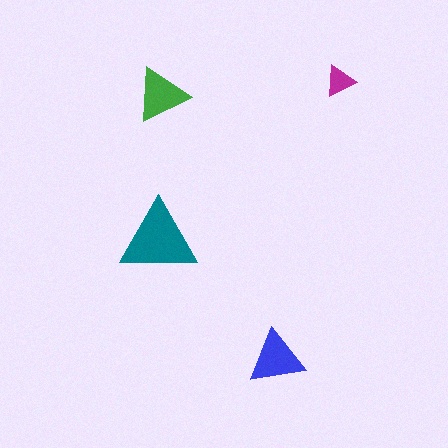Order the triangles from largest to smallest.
the teal one, the blue one, the green one, the magenta one.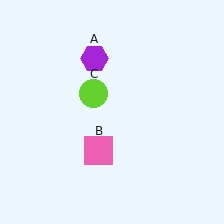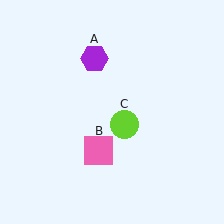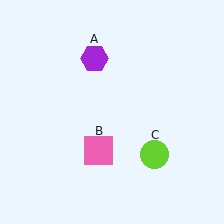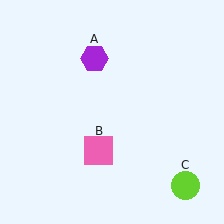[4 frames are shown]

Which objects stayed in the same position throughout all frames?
Purple hexagon (object A) and pink square (object B) remained stationary.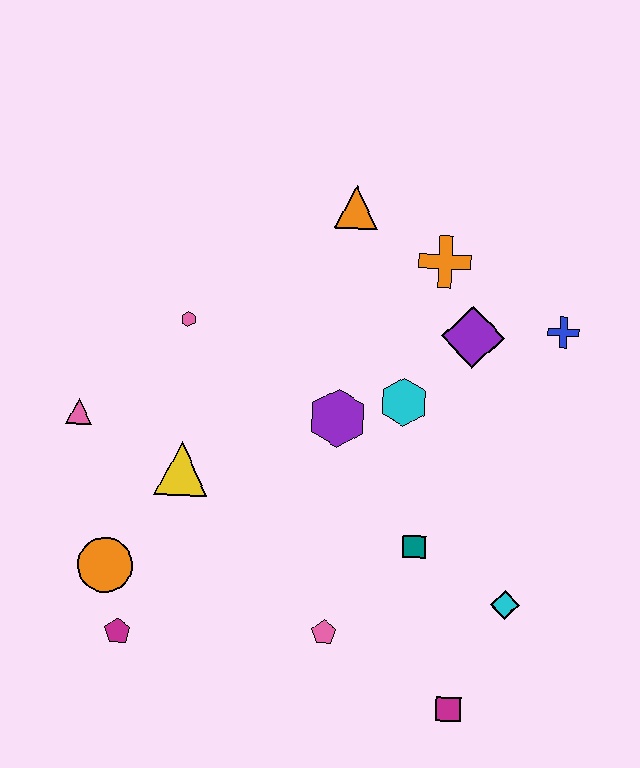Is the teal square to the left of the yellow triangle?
No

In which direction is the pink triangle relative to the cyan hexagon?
The pink triangle is to the left of the cyan hexagon.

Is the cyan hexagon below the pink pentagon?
No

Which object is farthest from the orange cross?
The magenta pentagon is farthest from the orange cross.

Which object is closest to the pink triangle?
The yellow triangle is closest to the pink triangle.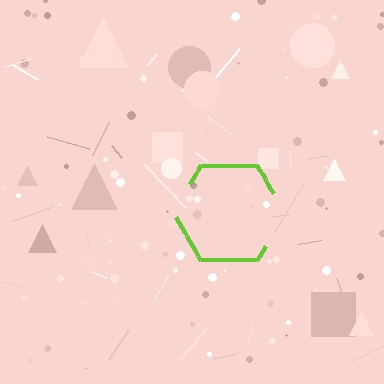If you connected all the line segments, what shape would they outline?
They would outline a hexagon.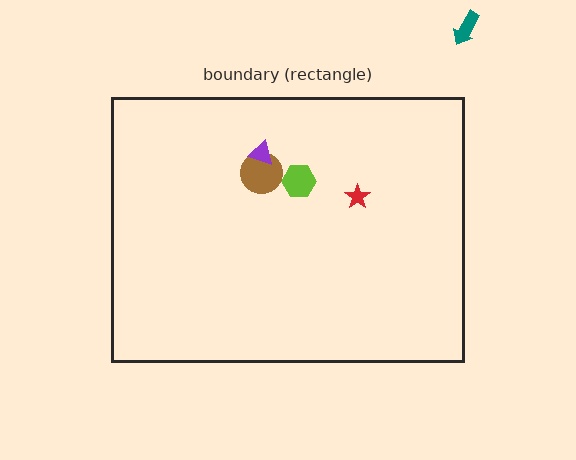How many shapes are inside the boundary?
4 inside, 1 outside.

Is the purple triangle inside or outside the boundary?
Inside.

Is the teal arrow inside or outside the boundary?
Outside.